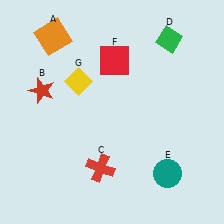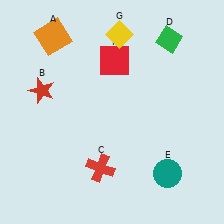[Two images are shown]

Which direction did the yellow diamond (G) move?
The yellow diamond (G) moved up.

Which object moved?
The yellow diamond (G) moved up.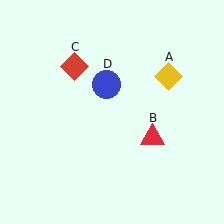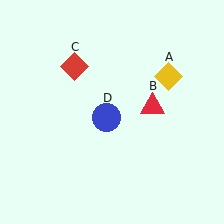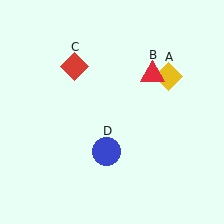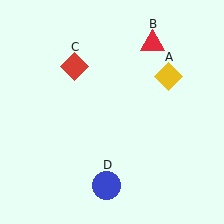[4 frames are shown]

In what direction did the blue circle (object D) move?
The blue circle (object D) moved down.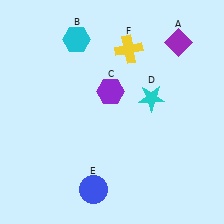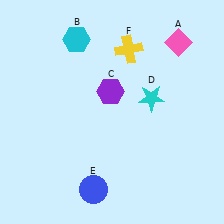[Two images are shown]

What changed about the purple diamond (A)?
In Image 1, A is purple. In Image 2, it changed to pink.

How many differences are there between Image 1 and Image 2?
There is 1 difference between the two images.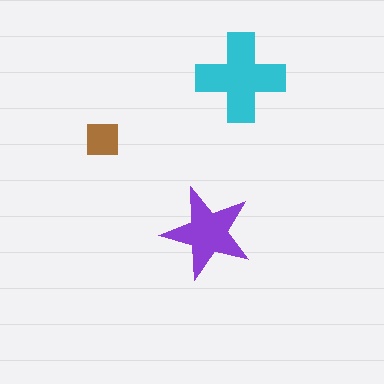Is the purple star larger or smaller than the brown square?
Larger.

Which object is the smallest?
The brown square.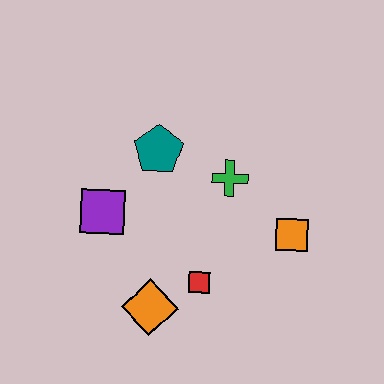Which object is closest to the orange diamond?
The red square is closest to the orange diamond.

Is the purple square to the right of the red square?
No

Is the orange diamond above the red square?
No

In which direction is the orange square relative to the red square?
The orange square is to the right of the red square.